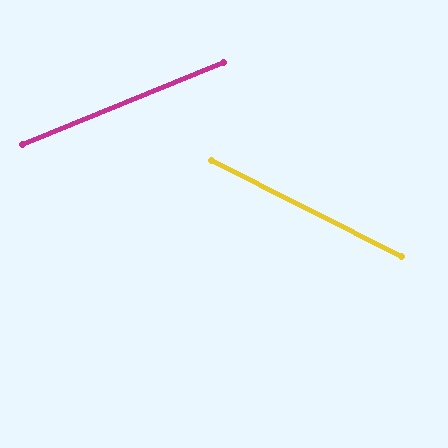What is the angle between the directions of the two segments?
Approximately 49 degrees.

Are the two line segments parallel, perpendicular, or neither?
Neither parallel nor perpendicular — they differ by about 49°.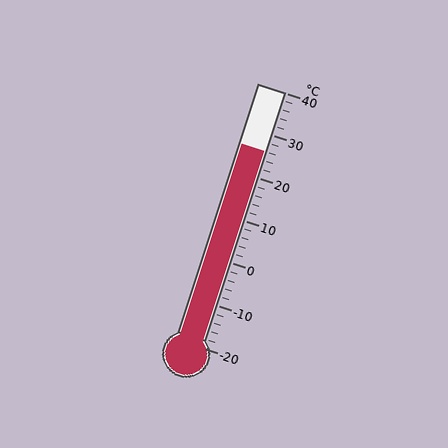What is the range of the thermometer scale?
The thermometer scale ranges from -20°C to 40°C.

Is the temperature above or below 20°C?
The temperature is above 20°C.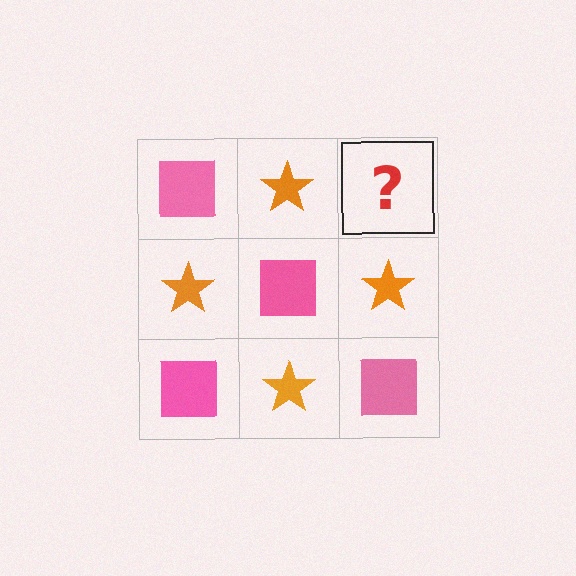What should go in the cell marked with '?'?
The missing cell should contain a pink square.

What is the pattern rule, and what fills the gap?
The rule is that it alternates pink square and orange star in a checkerboard pattern. The gap should be filled with a pink square.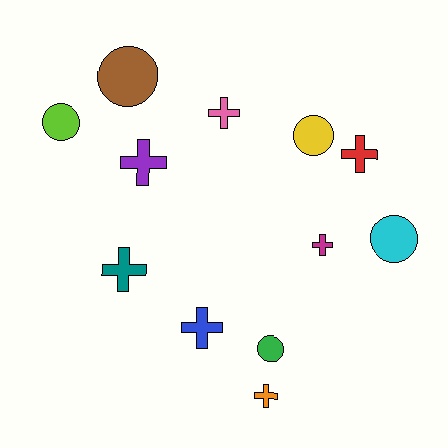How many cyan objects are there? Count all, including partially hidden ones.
There is 1 cyan object.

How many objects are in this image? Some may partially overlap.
There are 12 objects.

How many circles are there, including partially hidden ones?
There are 5 circles.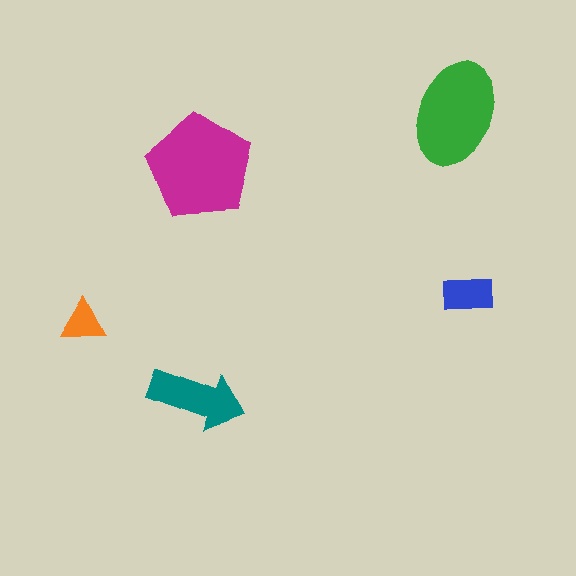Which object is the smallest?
The orange triangle.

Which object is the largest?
The magenta pentagon.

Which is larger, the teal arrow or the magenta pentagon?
The magenta pentagon.